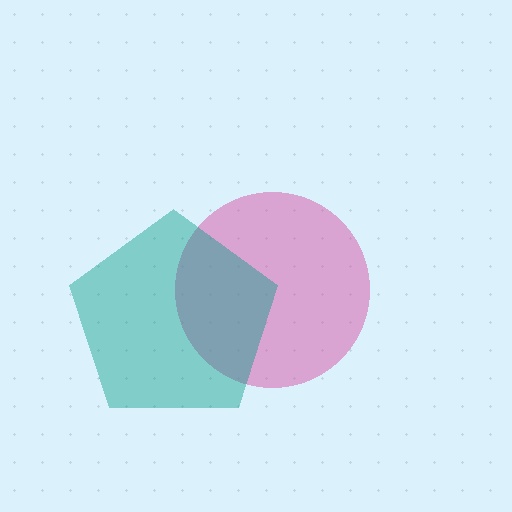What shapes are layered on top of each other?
The layered shapes are: a pink circle, a teal pentagon.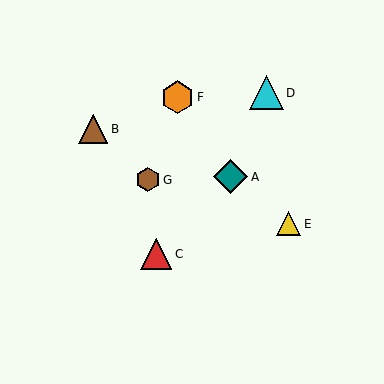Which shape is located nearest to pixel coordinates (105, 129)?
The brown triangle (labeled B) at (93, 129) is nearest to that location.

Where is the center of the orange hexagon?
The center of the orange hexagon is at (177, 97).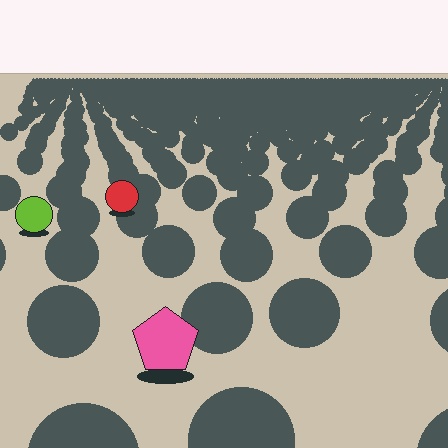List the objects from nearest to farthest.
From nearest to farthest: the pink pentagon, the lime circle, the red circle.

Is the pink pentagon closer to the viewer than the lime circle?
Yes. The pink pentagon is closer — you can tell from the texture gradient: the ground texture is coarser near it.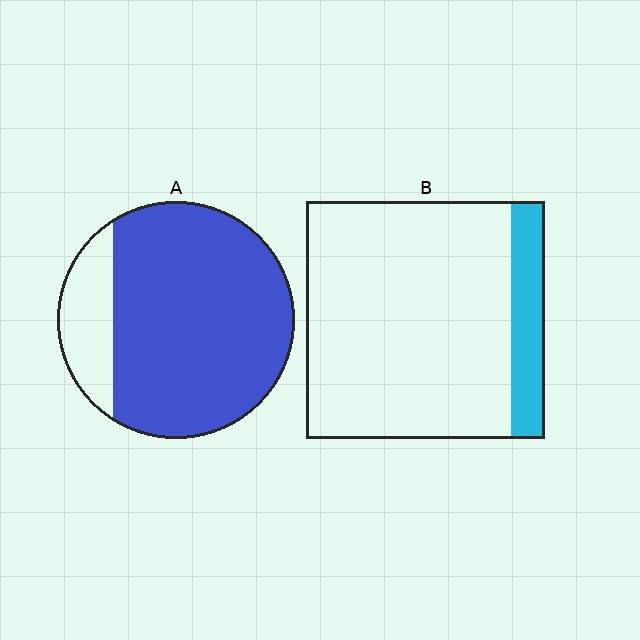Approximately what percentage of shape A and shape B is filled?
A is approximately 80% and B is approximately 15%.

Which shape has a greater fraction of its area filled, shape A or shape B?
Shape A.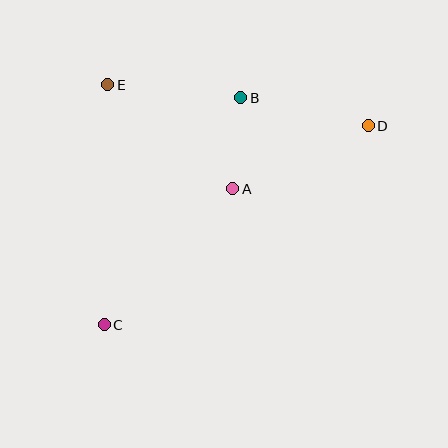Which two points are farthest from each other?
Points C and D are farthest from each other.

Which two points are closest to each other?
Points A and B are closest to each other.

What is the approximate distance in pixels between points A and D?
The distance between A and D is approximately 150 pixels.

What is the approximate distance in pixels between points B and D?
The distance between B and D is approximately 130 pixels.